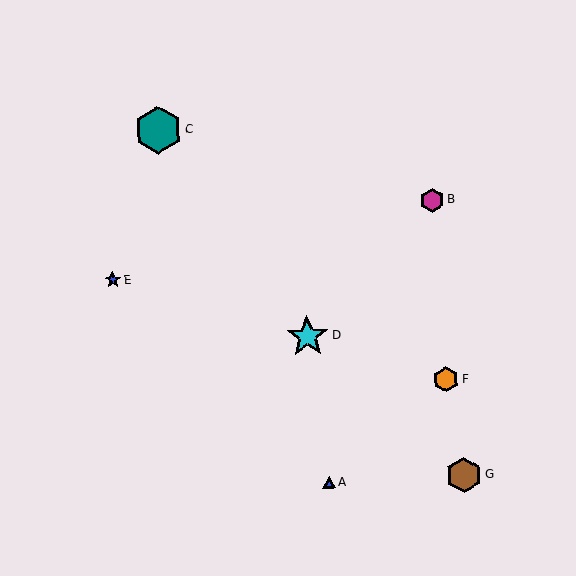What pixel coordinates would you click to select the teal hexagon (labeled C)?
Click at (158, 130) to select the teal hexagon C.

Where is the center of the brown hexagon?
The center of the brown hexagon is at (464, 475).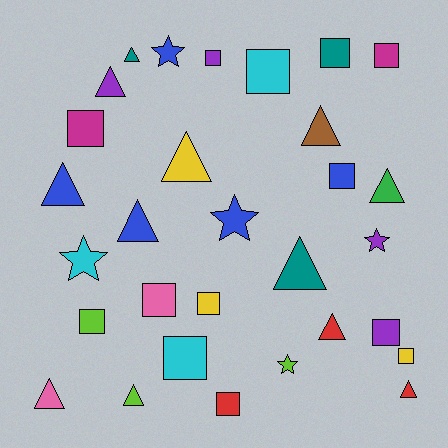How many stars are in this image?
There are 5 stars.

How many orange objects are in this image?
There are no orange objects.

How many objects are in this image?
There are 30 objects.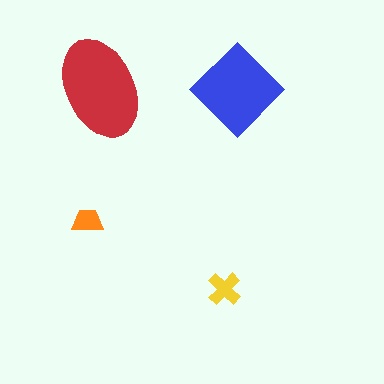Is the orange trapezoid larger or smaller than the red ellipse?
Smaller.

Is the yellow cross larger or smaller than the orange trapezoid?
Larger.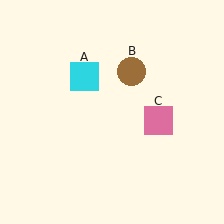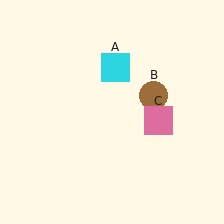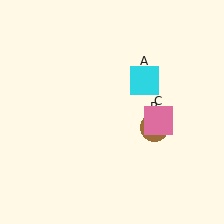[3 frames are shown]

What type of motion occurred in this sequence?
The cyan square (object A), brown circle (object B) rotated clockwise around the center of the scene.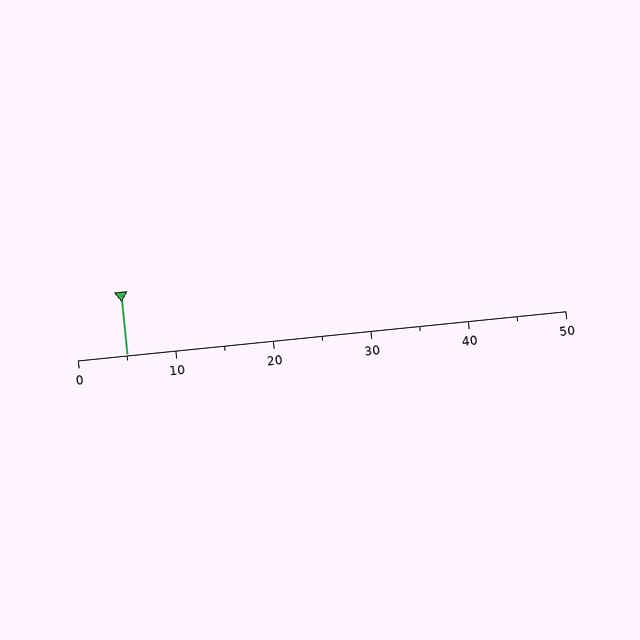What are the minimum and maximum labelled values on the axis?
The axis runs from 0 to 50.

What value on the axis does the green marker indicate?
The marker indicates approximately 5.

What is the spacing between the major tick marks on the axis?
The major ticks are spaced 10 apart.